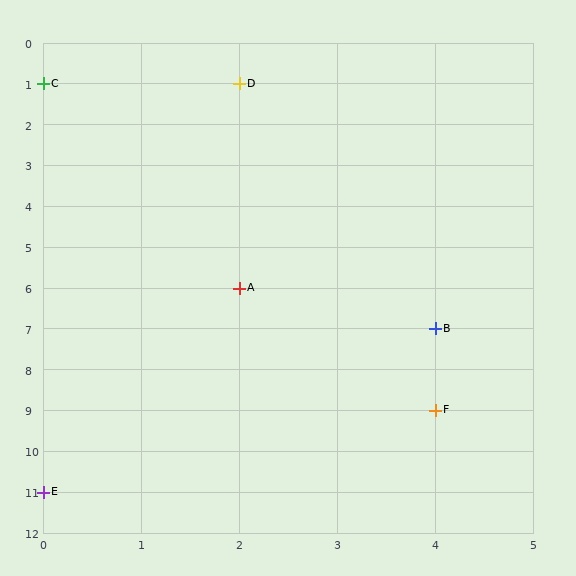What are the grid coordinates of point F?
Point F is at grid coordinates (4, 9).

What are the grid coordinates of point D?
Point D is at grid coordinates (2, 1).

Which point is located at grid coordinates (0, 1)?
Point C is at (0, 1).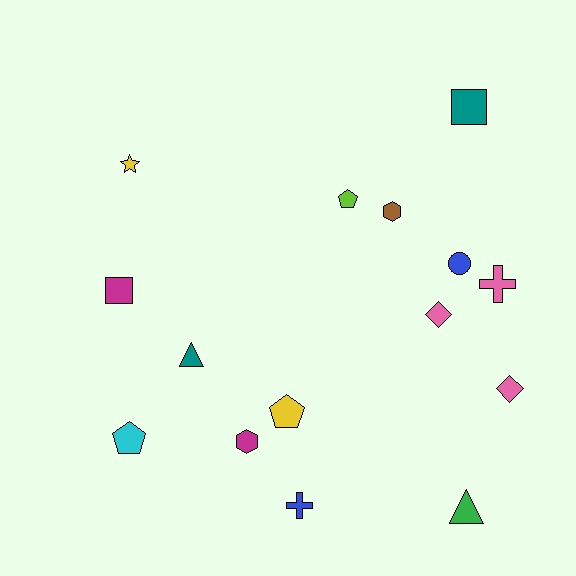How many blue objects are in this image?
There are 2 blue objects.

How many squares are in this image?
There are 2 squares.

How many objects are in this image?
There are 15 objects.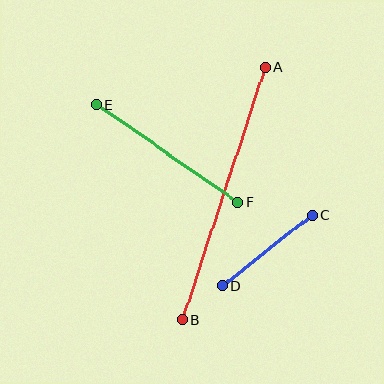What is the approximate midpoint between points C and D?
The midpoint is at approximately (267, 250) pixels.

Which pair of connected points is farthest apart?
Points A and B are farthest apart.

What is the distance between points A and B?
The distance is approximately 265 pixels.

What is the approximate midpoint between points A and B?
The midpoint is at approximately (224, 194) pixels.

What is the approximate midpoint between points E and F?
The midpoint is at approximately (167, 153) pixels.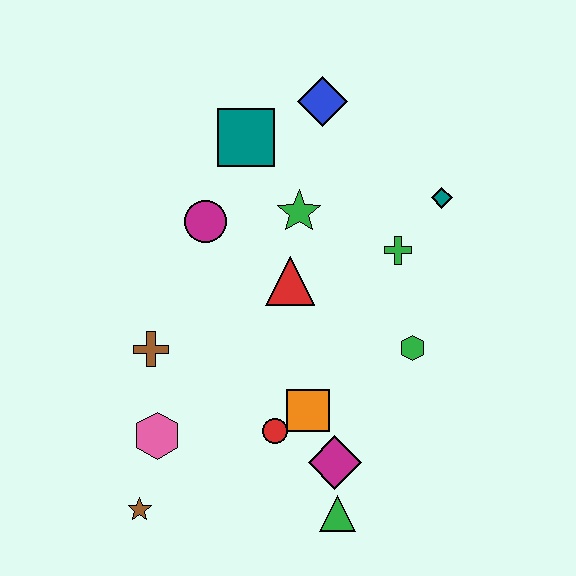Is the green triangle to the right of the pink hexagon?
Yes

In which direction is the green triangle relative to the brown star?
The green triangle is to the right of the brown star.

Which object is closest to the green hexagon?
The green cross is closest to the green hexagon.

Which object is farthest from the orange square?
The blue diamond is farthest from the orange square.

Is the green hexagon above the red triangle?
No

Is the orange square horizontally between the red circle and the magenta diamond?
Yes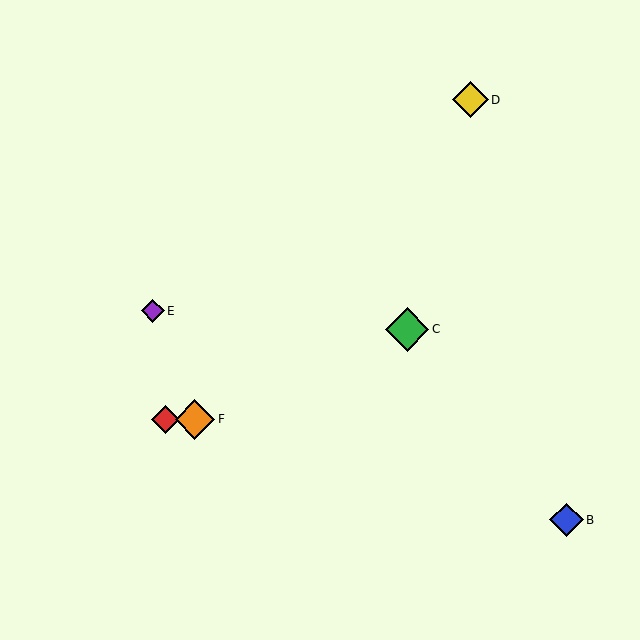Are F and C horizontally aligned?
No, F is at y≈419 and C is at y≈329.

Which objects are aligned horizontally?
Objects A, F are aligned horizontally.